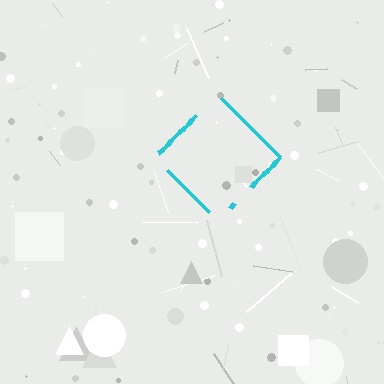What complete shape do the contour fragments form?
The contour fragments form a diamond.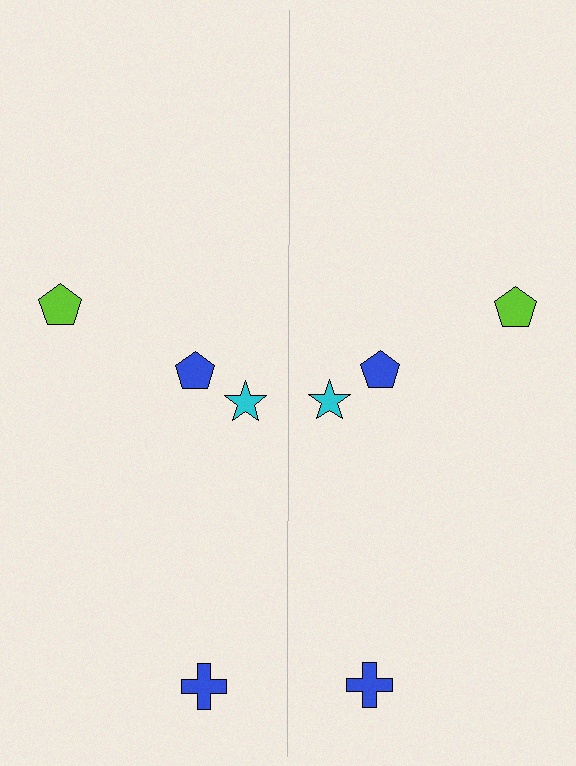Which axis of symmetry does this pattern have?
The pattern has a vertical axis of symmetry running through the center of the image.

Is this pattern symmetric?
Yes, this pattern has bilateral (reflection) symmetry.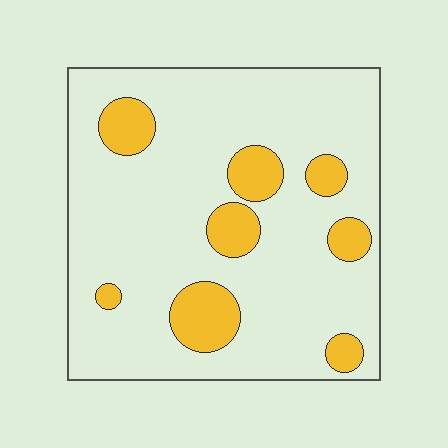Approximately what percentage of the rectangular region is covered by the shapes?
Approximately 15%.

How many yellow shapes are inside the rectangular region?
8.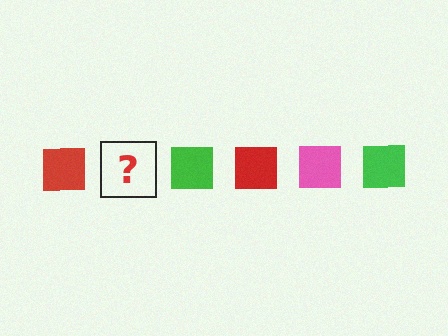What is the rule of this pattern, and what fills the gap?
The rule is that the pattern cycles through red, pink, green squares. The gap should be filled with a pink square.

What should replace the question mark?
The question mark should be replaced with a pink square.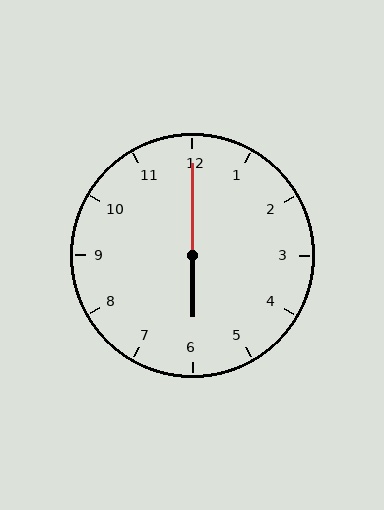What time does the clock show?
6:00.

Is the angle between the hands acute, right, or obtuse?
It is obtuse.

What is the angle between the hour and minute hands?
Approximately 180 degrees.